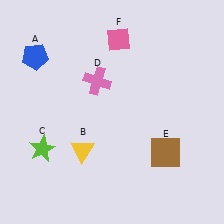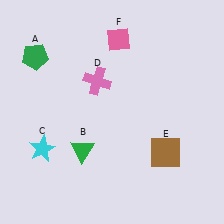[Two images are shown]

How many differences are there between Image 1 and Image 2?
There are 3 differences between the two images.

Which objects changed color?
A changed from blue to green. B changed from yellow to green. C changed from lime to cyan.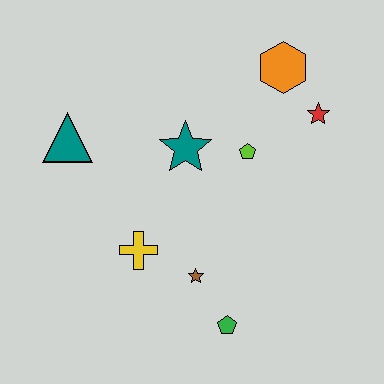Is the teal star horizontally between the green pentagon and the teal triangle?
Yes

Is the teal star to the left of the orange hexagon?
Yes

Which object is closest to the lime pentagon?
The teal star is closest to the lime pentagon.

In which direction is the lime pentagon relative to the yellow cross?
The lime pentagon is to the right of the yellow cross.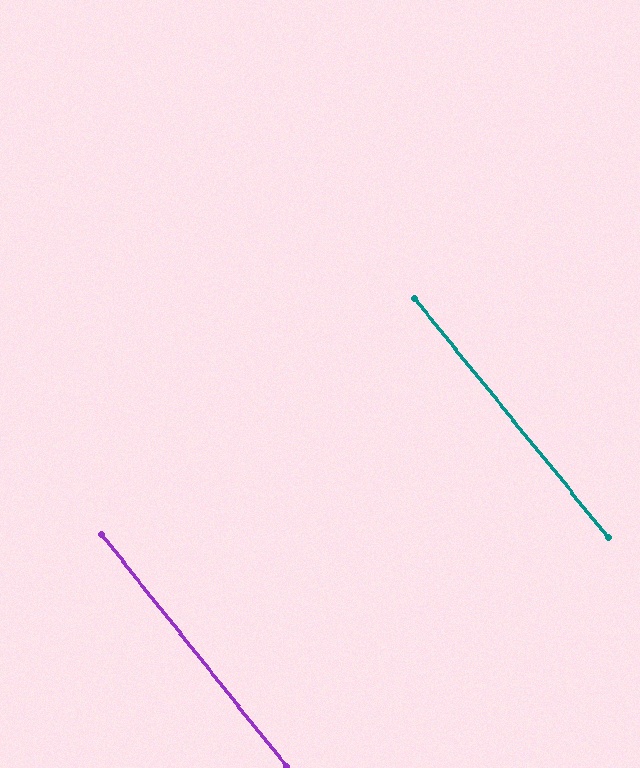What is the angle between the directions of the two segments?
Approximately 0 degrees.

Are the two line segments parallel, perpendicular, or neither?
Parallel — their directions differ by only 0.4°.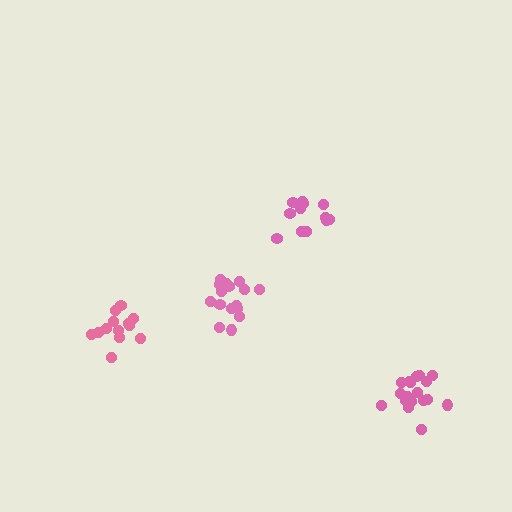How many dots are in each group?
Group 1: 13 dots, Group 2: 16 dots, Group 3: 12 dots, Group 4: 18 dots (59 total).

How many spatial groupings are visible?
There are 4 spatial groupings.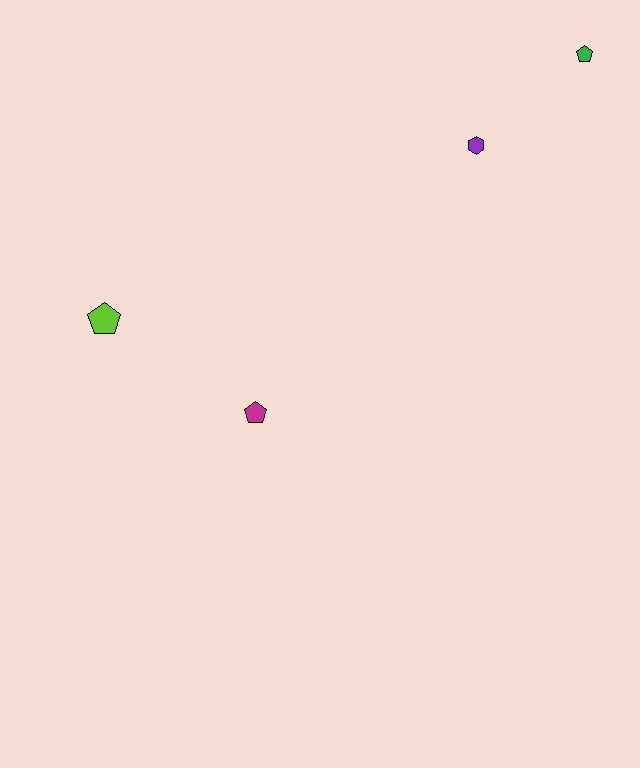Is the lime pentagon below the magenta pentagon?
No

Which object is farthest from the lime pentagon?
The green pentagon is farthest from the lime pentagon.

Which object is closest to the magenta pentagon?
The lime pentagon is closest to the magenta pentagon.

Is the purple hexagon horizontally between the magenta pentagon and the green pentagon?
Yes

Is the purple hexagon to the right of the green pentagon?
No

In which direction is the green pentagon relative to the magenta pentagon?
The green pentagon is above the magenta pentagon.